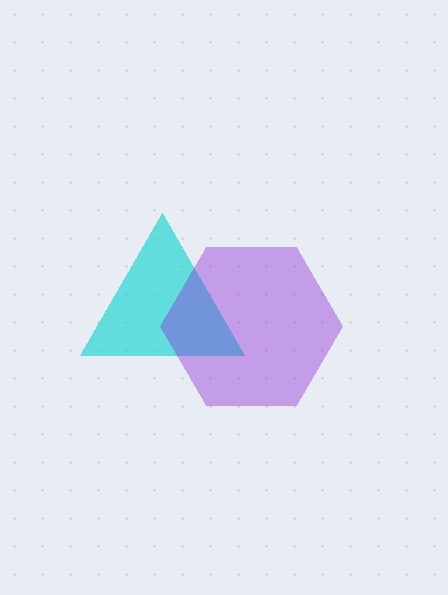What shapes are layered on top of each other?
The layered shapes are: a cyan triangle, a purple hexagon.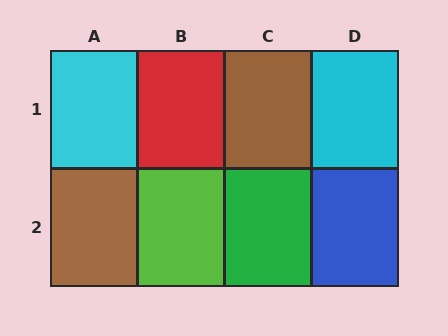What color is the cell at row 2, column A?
Brown.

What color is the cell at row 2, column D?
Blue.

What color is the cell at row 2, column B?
Lime.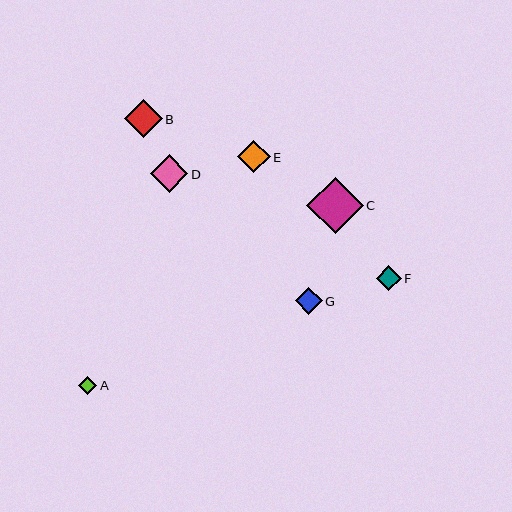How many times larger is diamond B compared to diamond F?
Diamond B is approximately 1.5 times the size of diamond F.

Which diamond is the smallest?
Diamond A is the smallest with a size of approximately 18 pixels.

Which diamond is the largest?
Diamond C is the largest with a size of approximately 57 pixels.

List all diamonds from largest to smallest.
From largest to smallest: C, B, D, E, G, F, A.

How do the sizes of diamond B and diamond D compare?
Diamond B and diamond D are approximately the same size.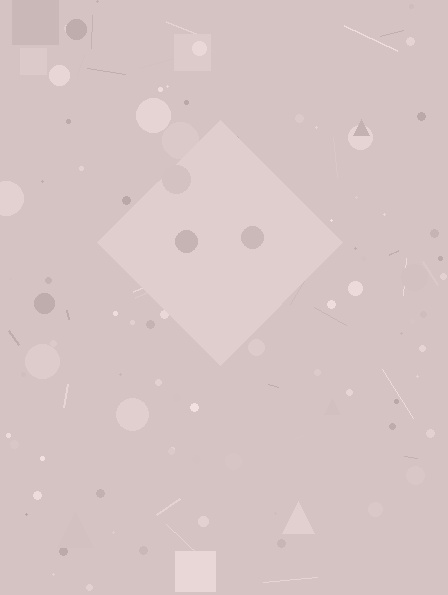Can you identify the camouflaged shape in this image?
The camouflaged shape is a diamond.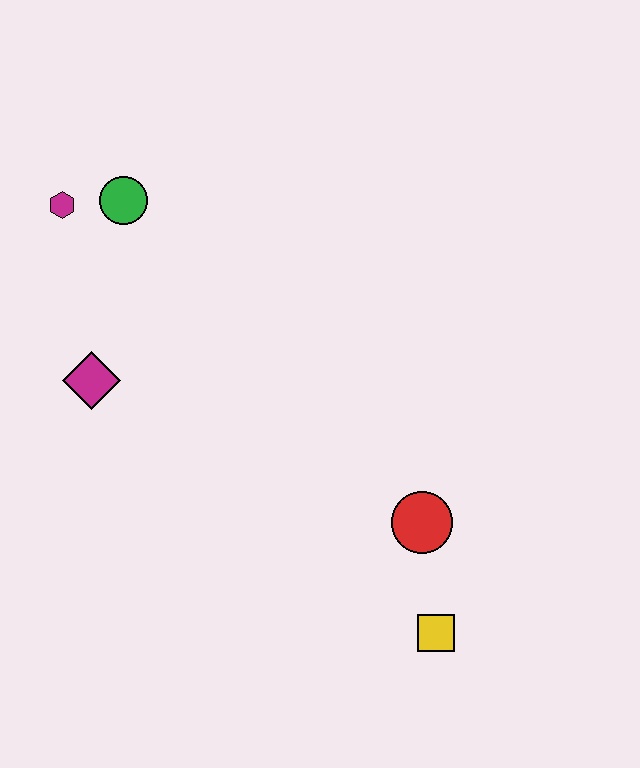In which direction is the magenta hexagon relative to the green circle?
The magenta hexagon is to the left of the green circle.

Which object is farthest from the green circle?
The yellow square is farthest from the green circle.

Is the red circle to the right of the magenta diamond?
Yes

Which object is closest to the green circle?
The magenta hexagon is closest to the green circle.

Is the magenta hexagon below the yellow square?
No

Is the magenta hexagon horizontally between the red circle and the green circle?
No